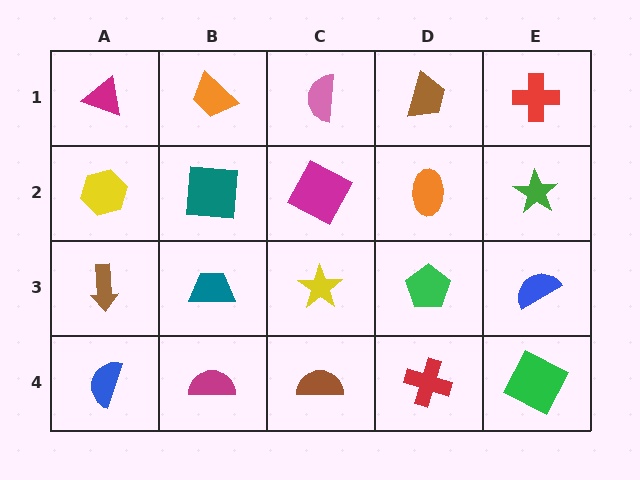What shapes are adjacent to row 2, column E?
A red cross (row 1, column E), a blue semicircle (row 3, column E), an orange ellipse (row 2, column D).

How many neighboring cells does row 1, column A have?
2.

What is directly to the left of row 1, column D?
A pink semicircle.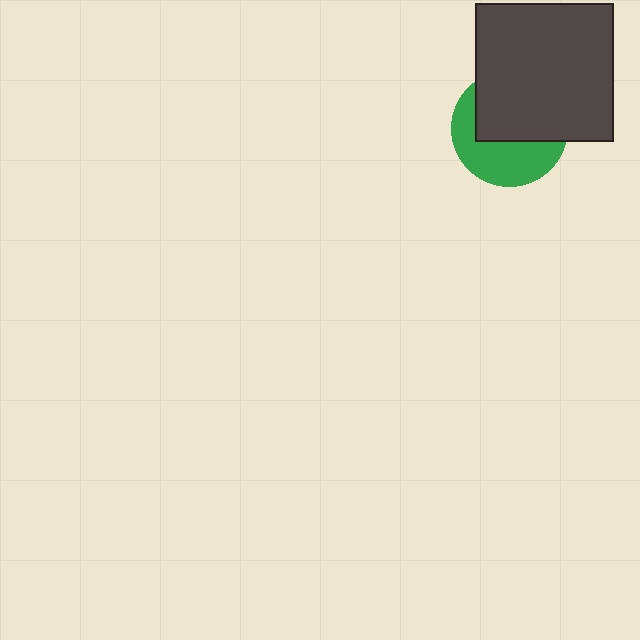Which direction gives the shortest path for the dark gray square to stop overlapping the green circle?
Moving up gives the shortest separation.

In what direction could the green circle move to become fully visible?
The green circle could move down. That would shift it out from behind the dark gray square entirely.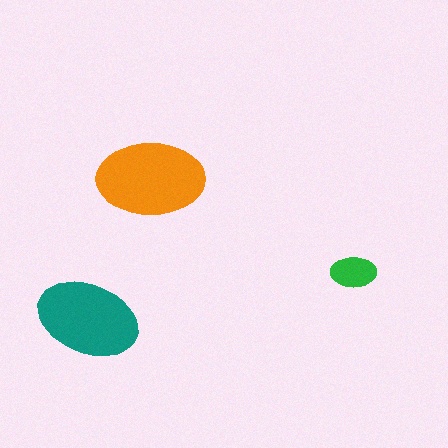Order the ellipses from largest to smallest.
the orange one, the teal one, the green one.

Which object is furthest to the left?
The teal ellipse is leftmost.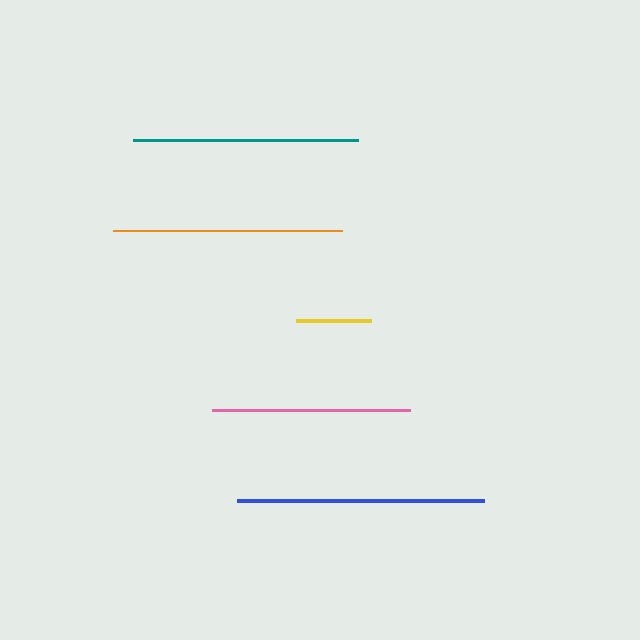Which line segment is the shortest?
The yellow line is the shortest at approximately 75 pixels.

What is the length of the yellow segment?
The yellow segment is approximately 75 pixels long.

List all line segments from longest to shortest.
From longest to shortest: blue, orange, teal, pink, yellow.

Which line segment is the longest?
The blue line is the longest at approximately 246 pixels.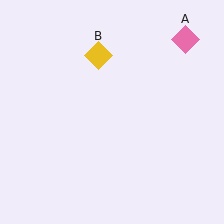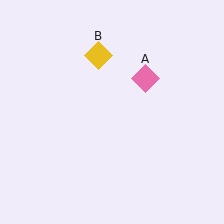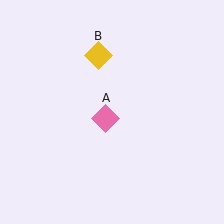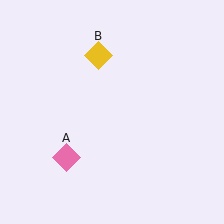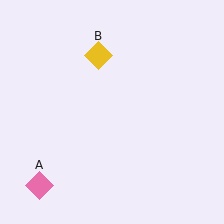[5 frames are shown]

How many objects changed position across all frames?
1 object changed position: pink diamond (object A).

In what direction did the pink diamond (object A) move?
The pink diamond (object A) moved down and to the left.